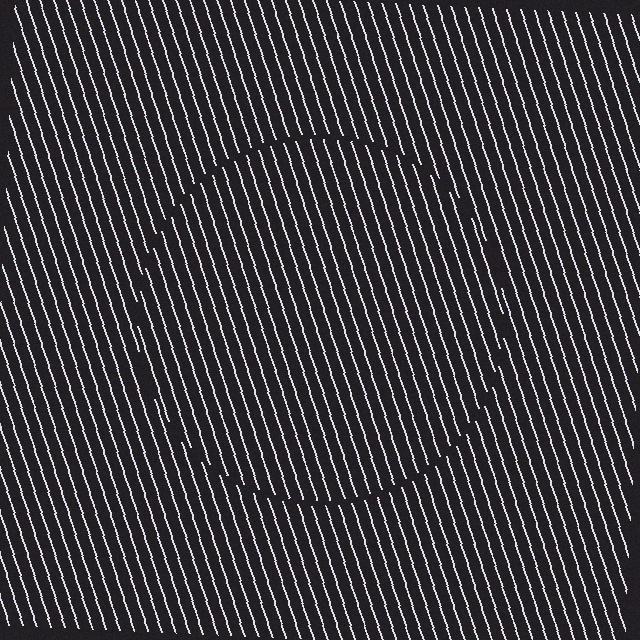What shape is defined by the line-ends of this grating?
An illusory circle. The interior of the shape contains the same grating, shifted by half a period — the contour is defined by the phase discontinuity where line-ends from the inner and outer gratings abut.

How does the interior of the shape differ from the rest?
The interior of the shape contains the same grating, shifted by half a period — the contour is defined by the phase discontinuity where line-ends from the inner and outer gratings abut.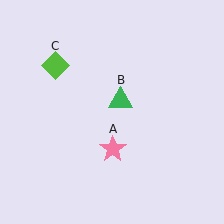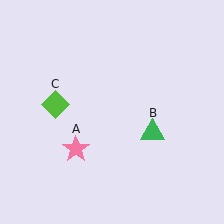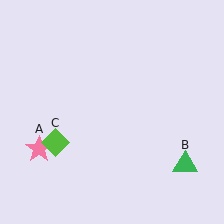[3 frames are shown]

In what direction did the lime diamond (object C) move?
The lime diamond (object C) moved down.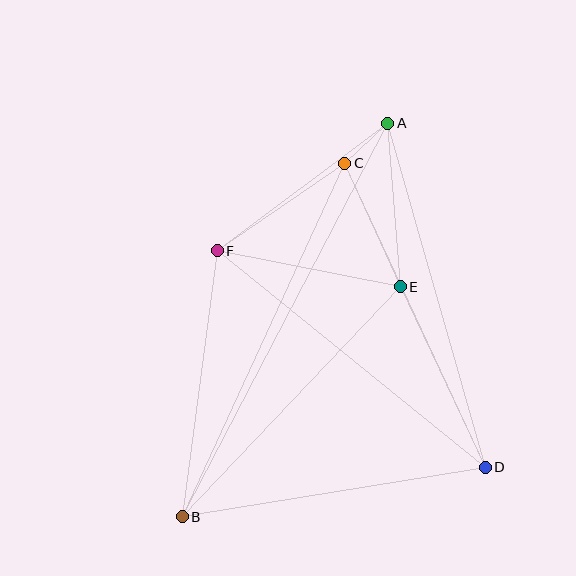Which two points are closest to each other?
Points A and C are closest to each other.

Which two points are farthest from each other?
Points A and B are farthest from each other.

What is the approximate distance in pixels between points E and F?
The distance between E and F is approximately 186 pixels.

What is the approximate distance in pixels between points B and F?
The distance between B and F is approximately 268 pixels.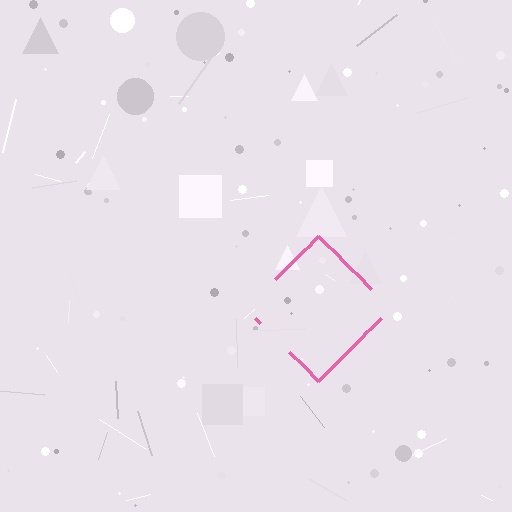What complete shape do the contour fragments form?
The contour fragments form a diamond.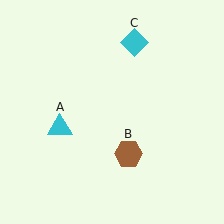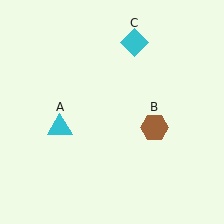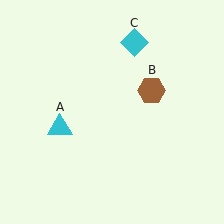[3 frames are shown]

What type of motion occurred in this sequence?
The brown hexagon (object B) rotated counterclockwise around the center of the scene.